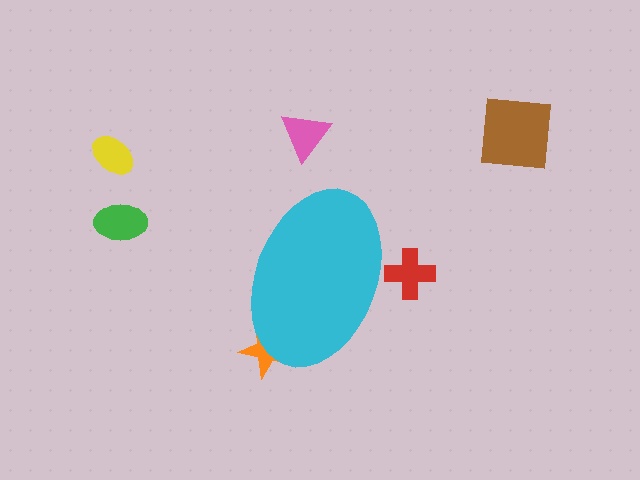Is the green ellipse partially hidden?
No, the green ellipse is fully visible.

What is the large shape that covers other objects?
A cyan ellipse.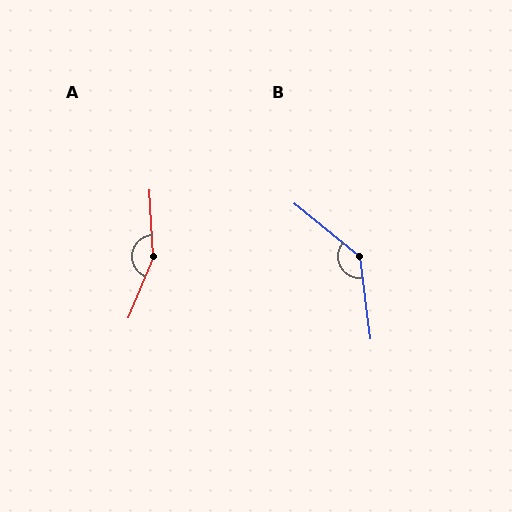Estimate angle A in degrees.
Approximately 155 degrees.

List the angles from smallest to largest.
B (137°), A (155°).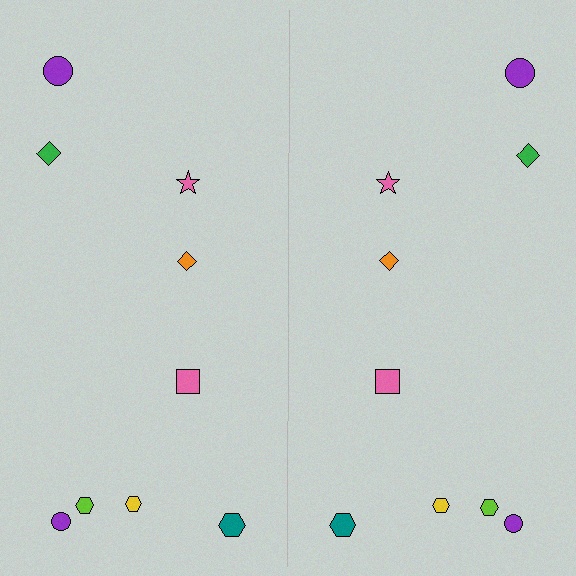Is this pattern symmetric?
Yes, this pattern has bilateral (reflection) symmetry.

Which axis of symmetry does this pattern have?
The pattern has a vertical axis of symmetry running through the center of the image.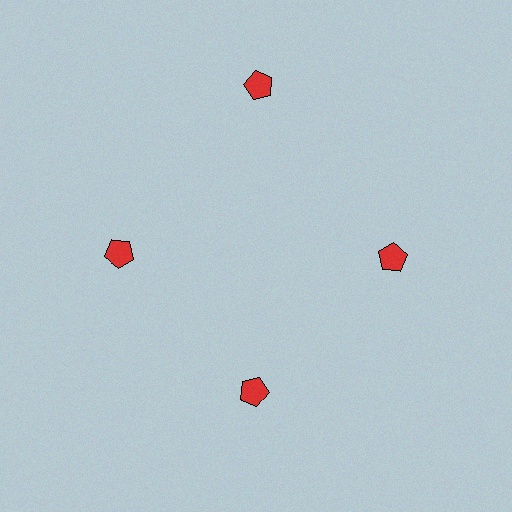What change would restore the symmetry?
The symmetry would be restored by moving it inward, back onto the ring so that all 4 pentagons sit at equal angles and equal distance from the center.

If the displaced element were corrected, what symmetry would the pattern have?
It would have 4-fold rotational symmetry — the pattern would map onto itself every 90 degrees.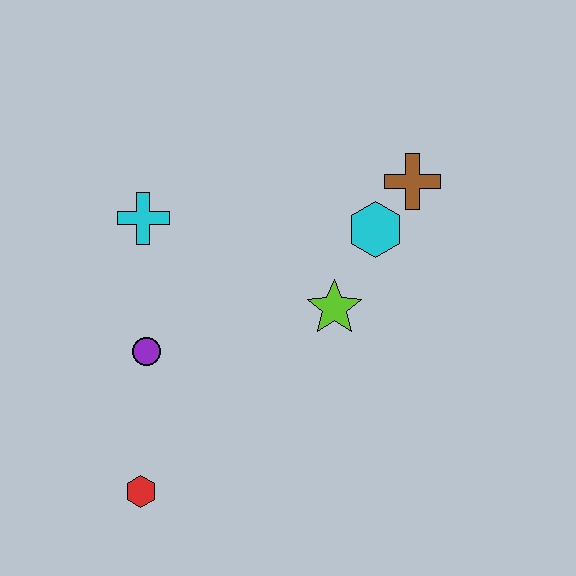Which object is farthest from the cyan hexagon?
The red hexagon is farthest from the cyan hexagon.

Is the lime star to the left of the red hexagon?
No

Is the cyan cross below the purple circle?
No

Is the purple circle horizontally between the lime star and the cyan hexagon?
No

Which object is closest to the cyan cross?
The purple circle is closest to the cyan cross.